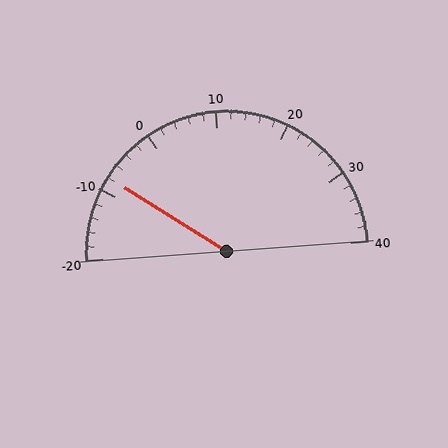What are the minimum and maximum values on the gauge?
The gauge ranges from -20 to 40.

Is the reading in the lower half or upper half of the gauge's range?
The reading is in the lower half of the range (-20 to 40).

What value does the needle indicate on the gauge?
The needle indicates approximately -8.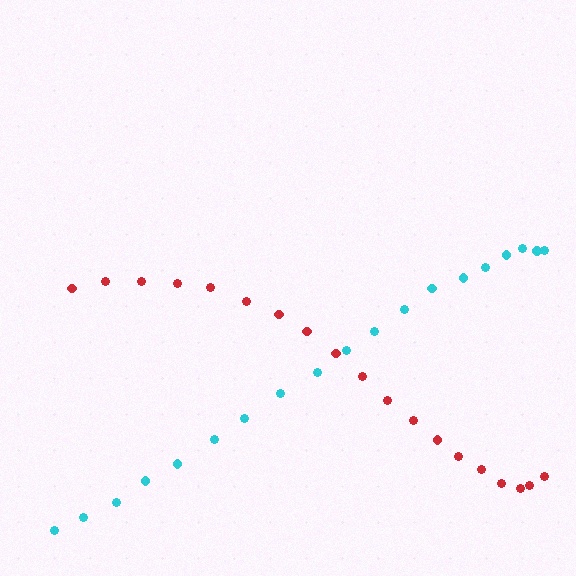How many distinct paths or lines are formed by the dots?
There are 2 distinct paths.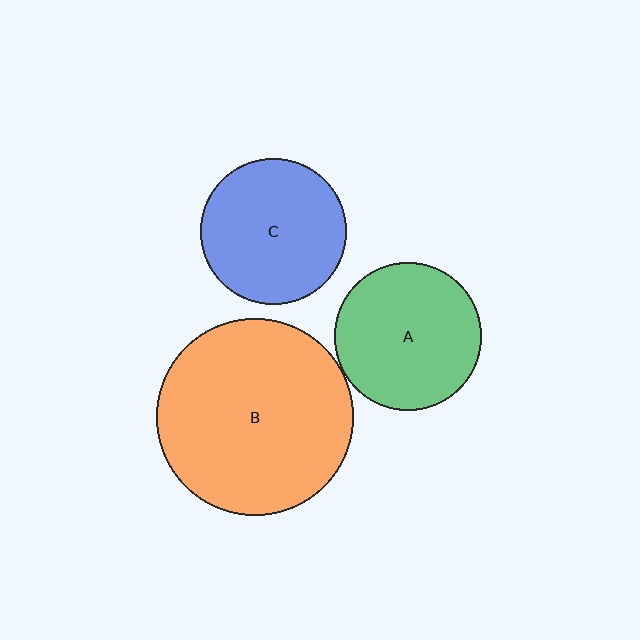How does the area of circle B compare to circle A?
Approximately 1.8 times.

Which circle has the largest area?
Circle B (orange).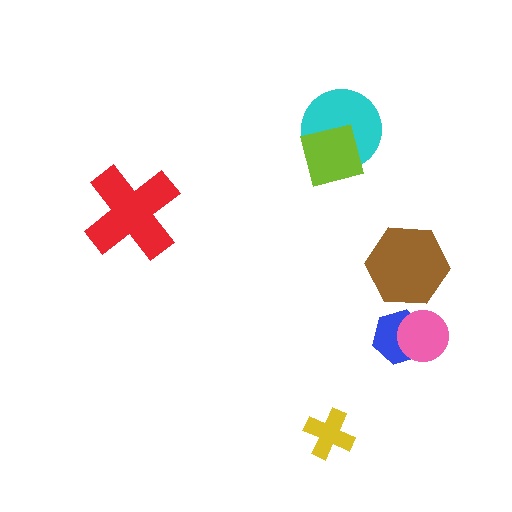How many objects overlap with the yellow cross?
0 objects overlap with the yellow cross.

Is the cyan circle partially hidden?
Yes, it is partially covered by another shape.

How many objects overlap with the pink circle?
1 object overlaps with the pink circle.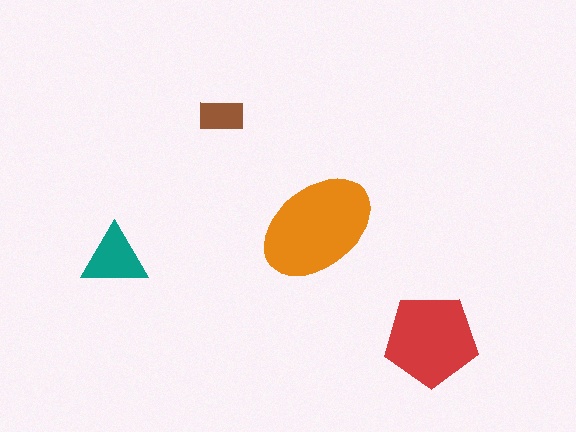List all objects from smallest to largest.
The brown rectangle, the teal triangle, the red pentagon, the orange ellipse.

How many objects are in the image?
There are 4 objects in the image.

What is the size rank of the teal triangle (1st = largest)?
3rd.